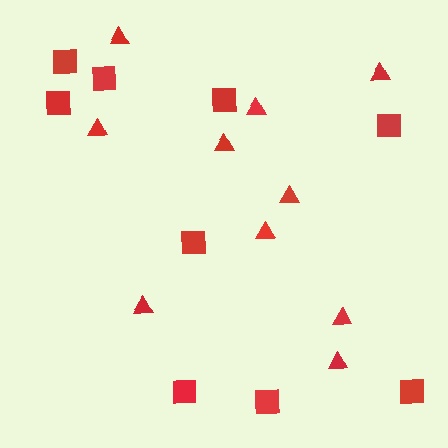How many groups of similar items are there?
There are 2 groups: one group of triangles (10) and one group of squares (9).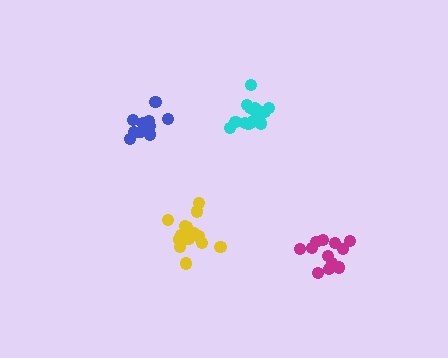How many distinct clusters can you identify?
There are 4 distinct clusters.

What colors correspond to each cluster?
The clusters are colored: magenta, yellow, cyan, blue.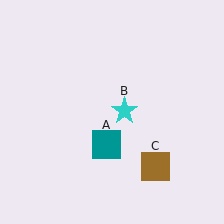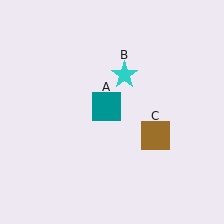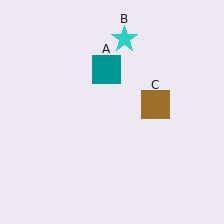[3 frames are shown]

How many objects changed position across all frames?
3 objects changed position: teal square (object A), cyan star (object B), brown square (object C).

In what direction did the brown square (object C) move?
The brown square (object C) moved up.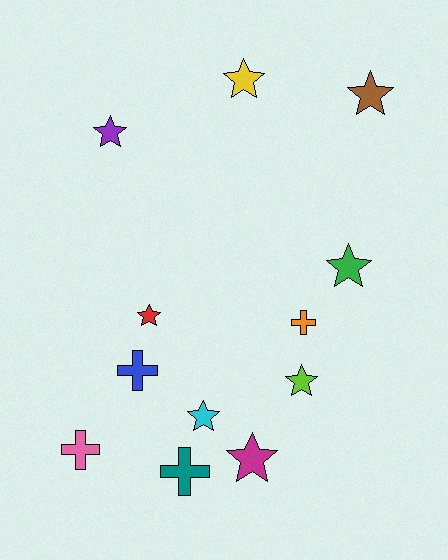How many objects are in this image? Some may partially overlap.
There are 12 objects.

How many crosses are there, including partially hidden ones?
There are 4 crosses.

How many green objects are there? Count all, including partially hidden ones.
There is 1 green object.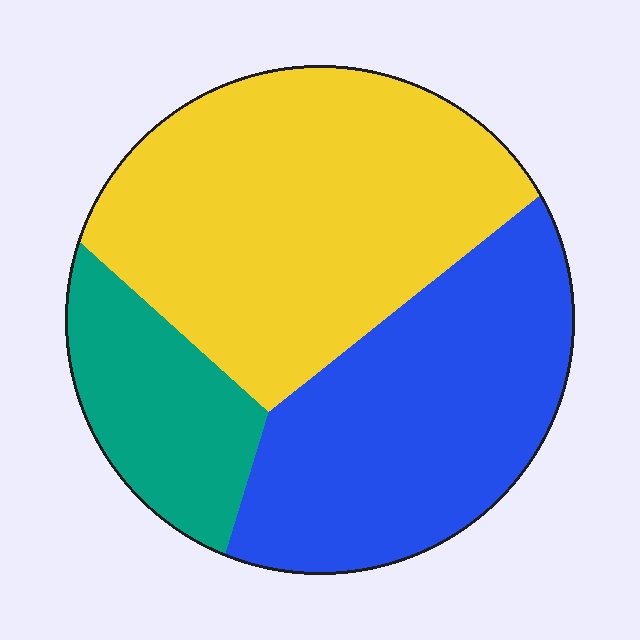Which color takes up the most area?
Yellow, at roughly 45%.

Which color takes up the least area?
Teal, at roughly 15%.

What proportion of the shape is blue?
Blue takes up about three eighths (3/8) of the shape.